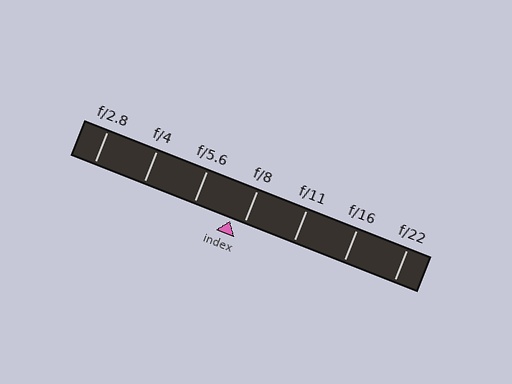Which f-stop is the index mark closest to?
The index mark is closest to f/8.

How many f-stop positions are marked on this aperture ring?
There are 7 f-stop positions marked.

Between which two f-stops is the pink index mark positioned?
The index mark is between f/5.6 and f/8.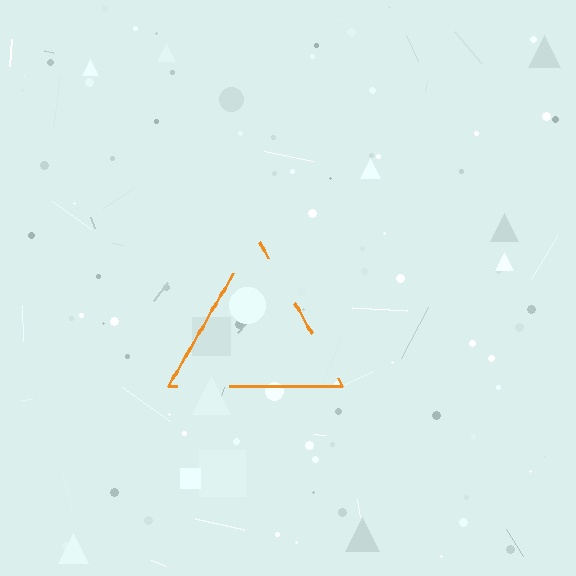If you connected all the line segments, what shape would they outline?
They would outline a triangle.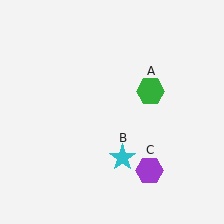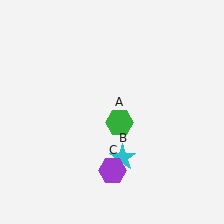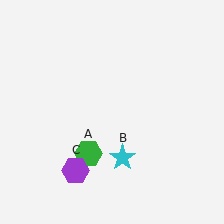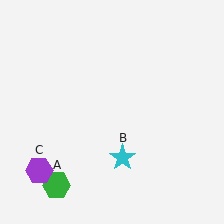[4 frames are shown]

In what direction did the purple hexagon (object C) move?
The purple hexagon (object C) moved left.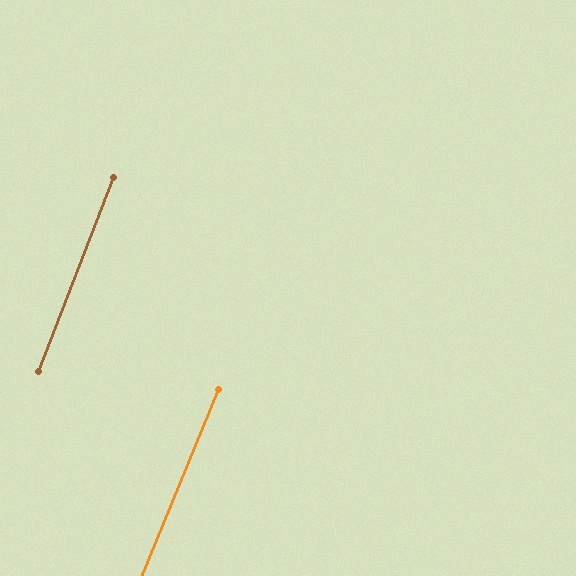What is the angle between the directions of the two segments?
Approximately 1 degree.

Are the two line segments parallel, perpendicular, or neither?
Parallel — their directions differ by only 1.0°.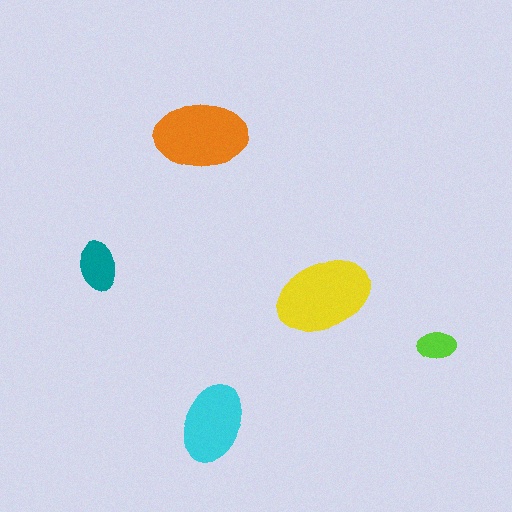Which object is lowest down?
The cyan ellipse is bottommost.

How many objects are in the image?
There are 5 objects in the image.